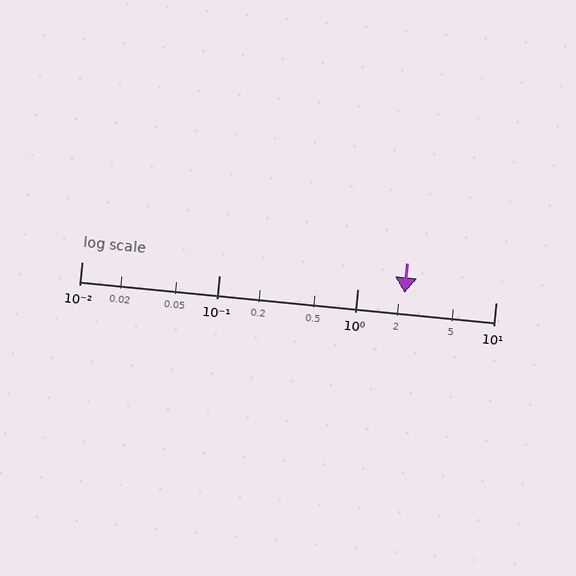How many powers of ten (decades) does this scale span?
The scale spans 3 decades, from 0.01 to 10.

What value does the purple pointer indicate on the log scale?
The pointer indicates approximately 2.2.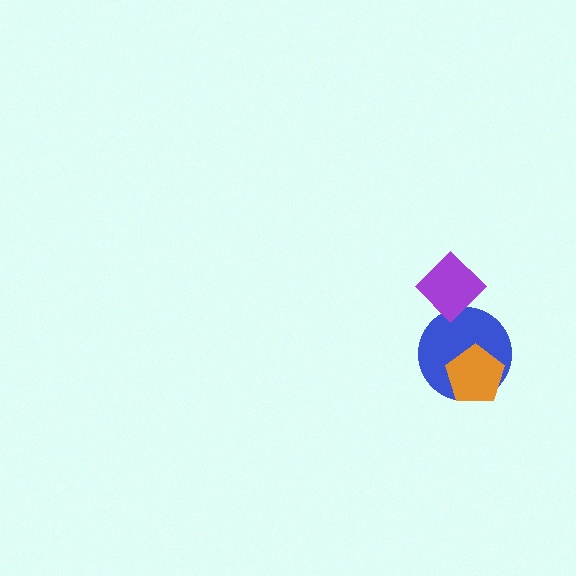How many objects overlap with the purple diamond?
1 object overlaps with the purple diamond.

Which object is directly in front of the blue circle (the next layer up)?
The purple diamond is directly in front of the blue circle.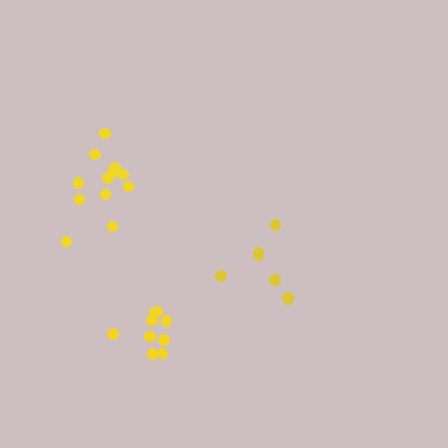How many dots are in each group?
Group 1: 12 dots, Group 2: 7 dots, Group 3: 9 dots (28 total).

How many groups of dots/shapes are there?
There are 3 groups.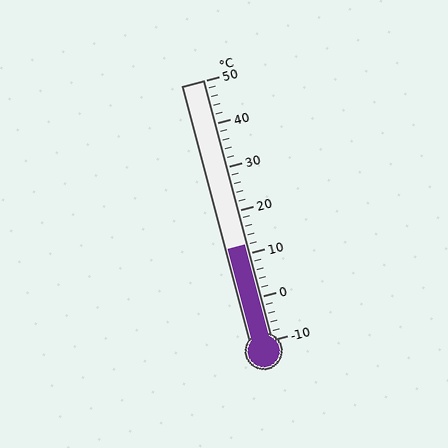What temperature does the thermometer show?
The thermometer shows approximately 12°C.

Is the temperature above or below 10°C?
The temperature is above 10°C.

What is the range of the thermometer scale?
The thermometer scale ranges from -10°C to 50°C.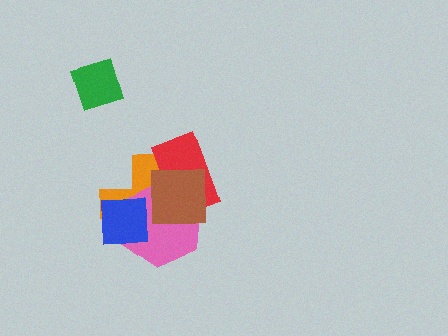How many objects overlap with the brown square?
3 objects overlap with the brown square.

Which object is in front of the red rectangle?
The brown square is in front of the red rectangle.